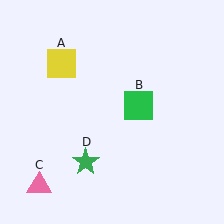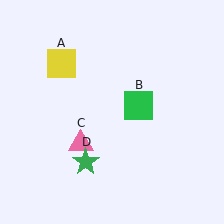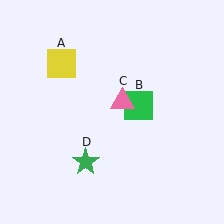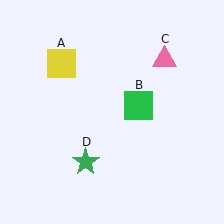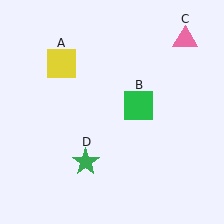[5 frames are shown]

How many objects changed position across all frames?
1 object changed position: pink triangle (object C).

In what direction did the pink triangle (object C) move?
The pink triangle (object C) moved up and to the right.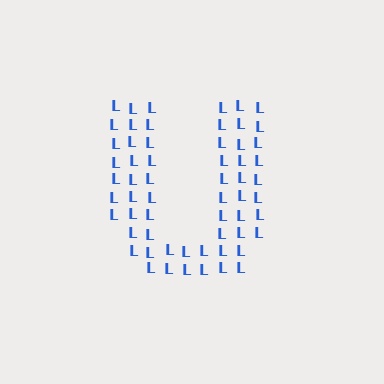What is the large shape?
The large shape is the letter U.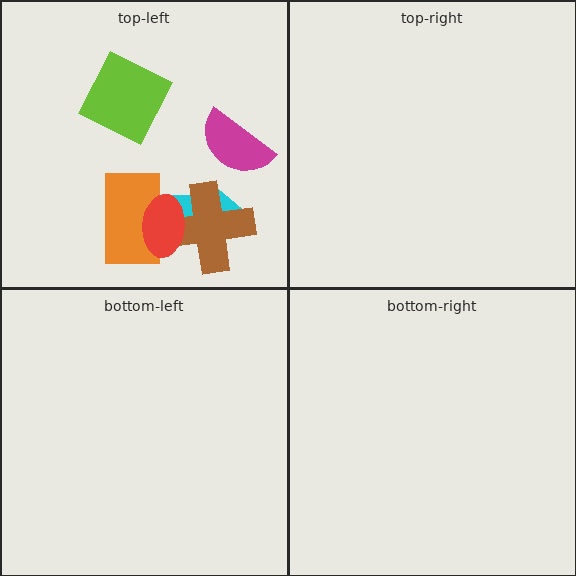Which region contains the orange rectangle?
The top-left region.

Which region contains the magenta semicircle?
The top-left region.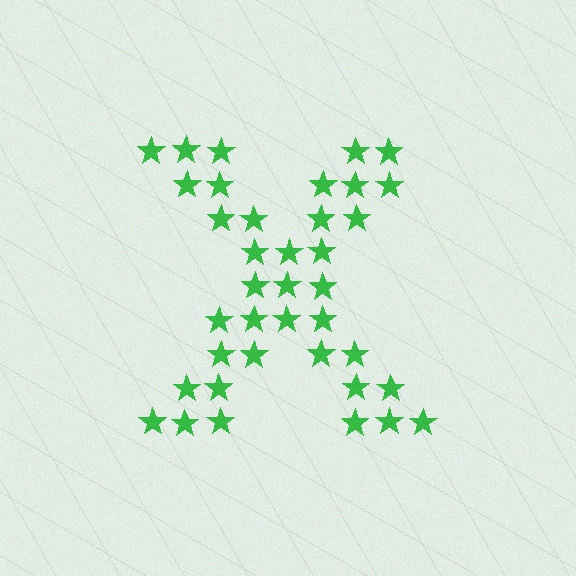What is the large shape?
The large shape is the letter X.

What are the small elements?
The small elements are stars.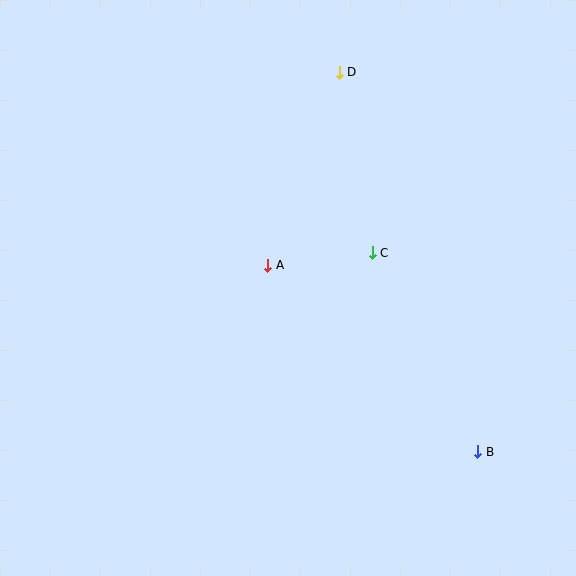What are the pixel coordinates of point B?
Point B is at (478, 452).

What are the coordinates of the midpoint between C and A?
The midpoint between C and A is at (320, 259).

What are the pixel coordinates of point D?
Point D is at (339, 72).